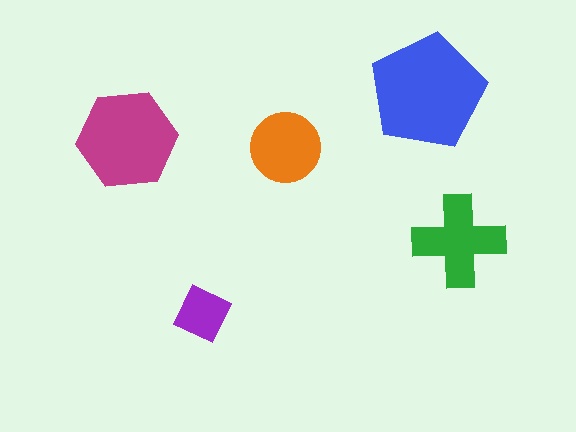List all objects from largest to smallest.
The blue pentagon, the magenta hexagon, the green cross, the orange circle, the purple diamond.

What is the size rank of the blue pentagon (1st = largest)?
1st.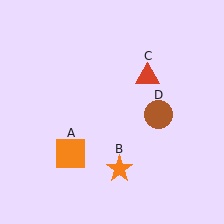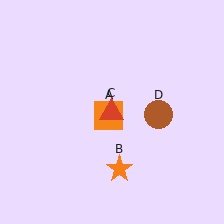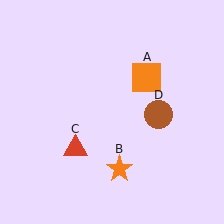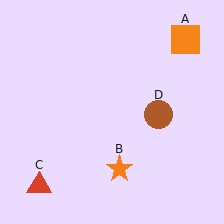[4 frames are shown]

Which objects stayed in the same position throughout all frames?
Orange star (object B) and brown circle (object D) remained stationary.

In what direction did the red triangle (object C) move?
The red triangle (object C) moved down and to the left.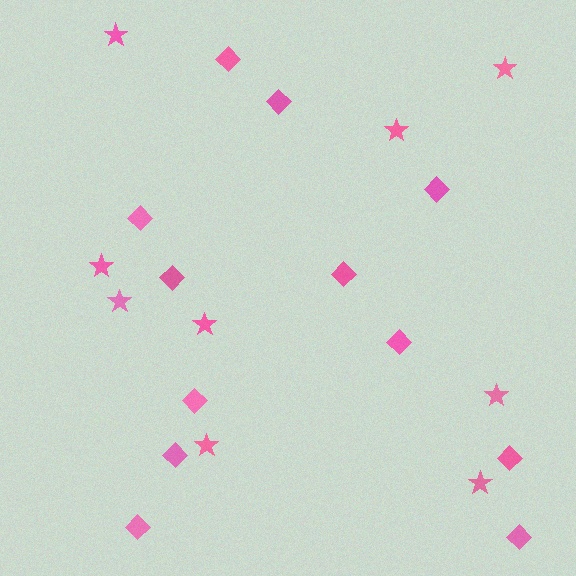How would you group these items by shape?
There are 2 groups: one group of stars (9) and one group of diamonds (12).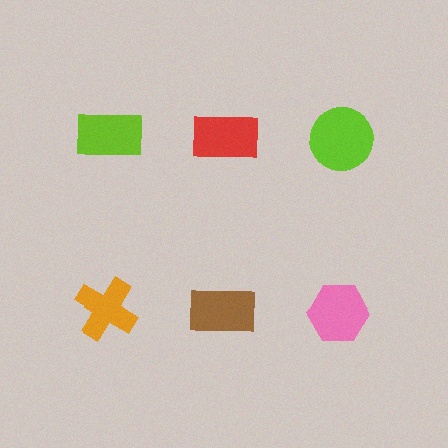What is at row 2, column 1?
An orange cross.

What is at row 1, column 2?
A red rectangle.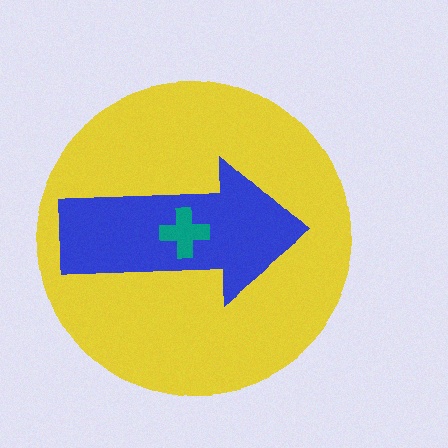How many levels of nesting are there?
3.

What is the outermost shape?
The yellow circle.